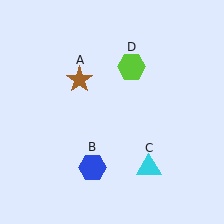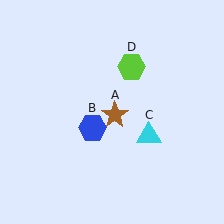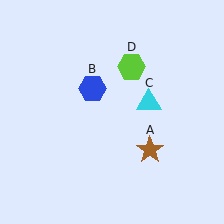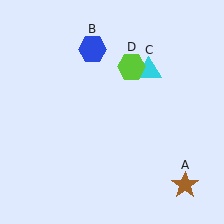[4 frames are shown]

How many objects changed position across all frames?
3 objects changed position: brown star (object A), blue hexagon (object B), cyan triangle (object C).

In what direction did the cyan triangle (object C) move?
The cyan triangle (object C) moved up.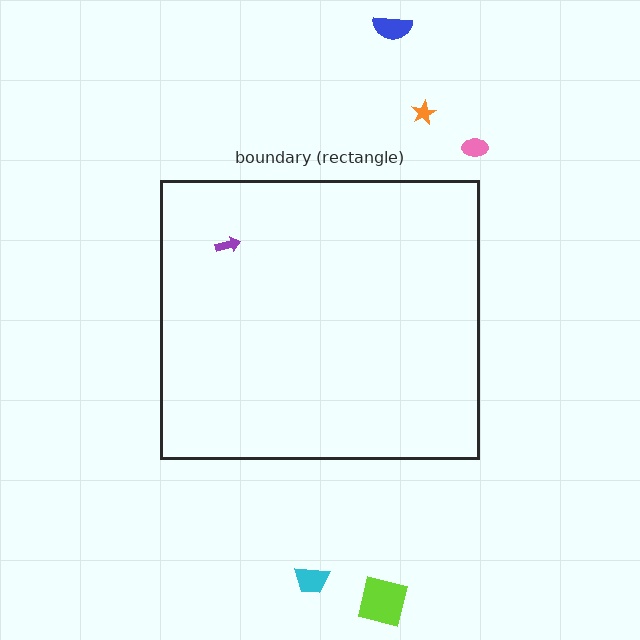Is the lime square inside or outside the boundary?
Outside.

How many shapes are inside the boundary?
1 inside, 5 outside.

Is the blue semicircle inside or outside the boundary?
Outside.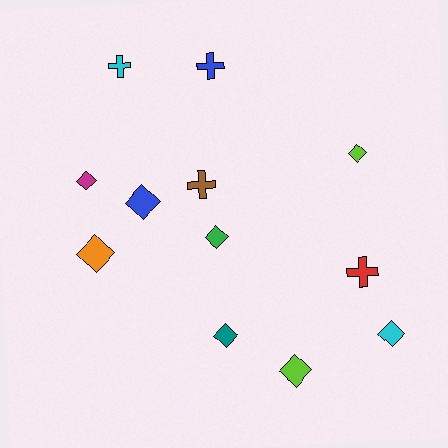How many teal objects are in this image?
There is 1 teal object.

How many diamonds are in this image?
There are 8 diamonds.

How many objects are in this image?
There are 12 objects.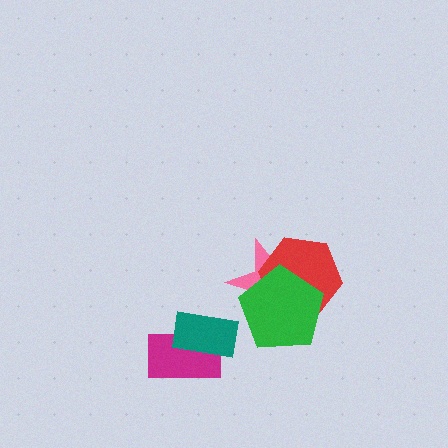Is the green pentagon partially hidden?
No, no other shape covers it.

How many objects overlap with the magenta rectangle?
1 object overlaps with the magenta rectangle.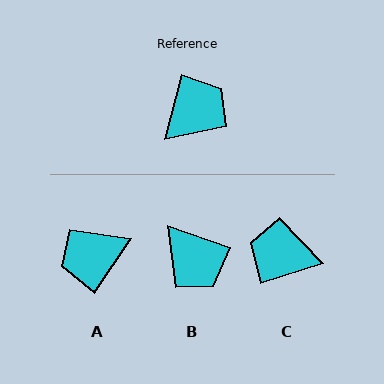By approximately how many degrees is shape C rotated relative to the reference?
Approximately 122 degrees counter-clockwise.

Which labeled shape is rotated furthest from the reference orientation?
A, about 160 degrees away.